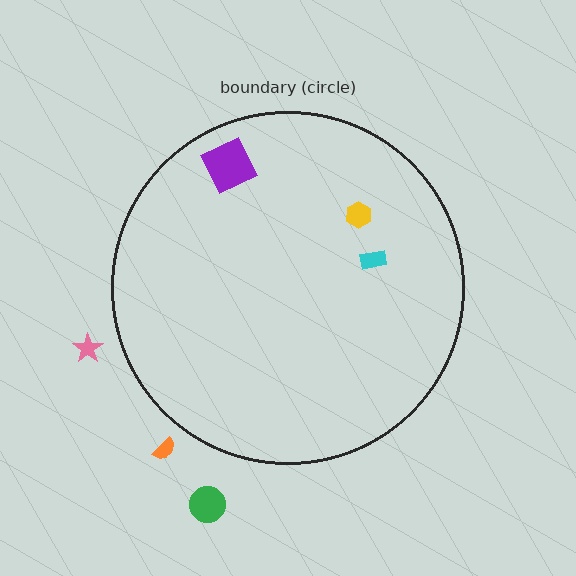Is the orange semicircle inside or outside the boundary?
Outside.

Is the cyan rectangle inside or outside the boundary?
Inside.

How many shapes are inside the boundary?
3 inside, 3 outside.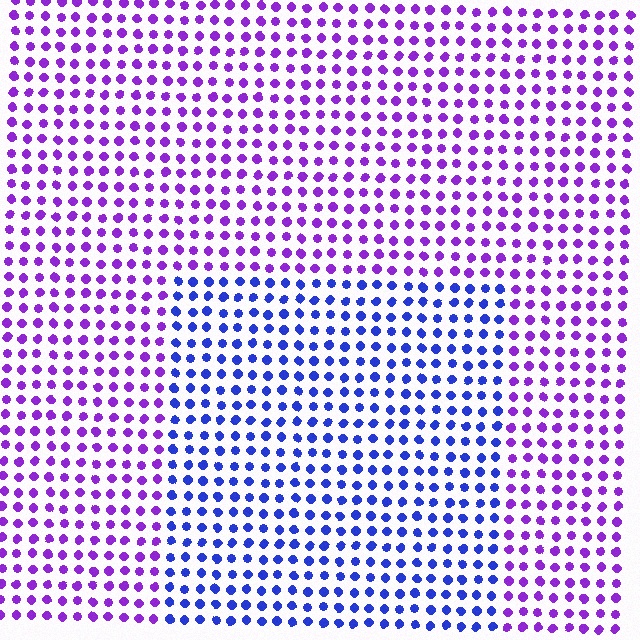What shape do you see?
I see a rectangle.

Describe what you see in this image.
The image is filled with small purple elements in a uniform arrangement. A rectangle-shaped region is visible where the elements are tinted to a slightly different hue, forming a subtle color boundary.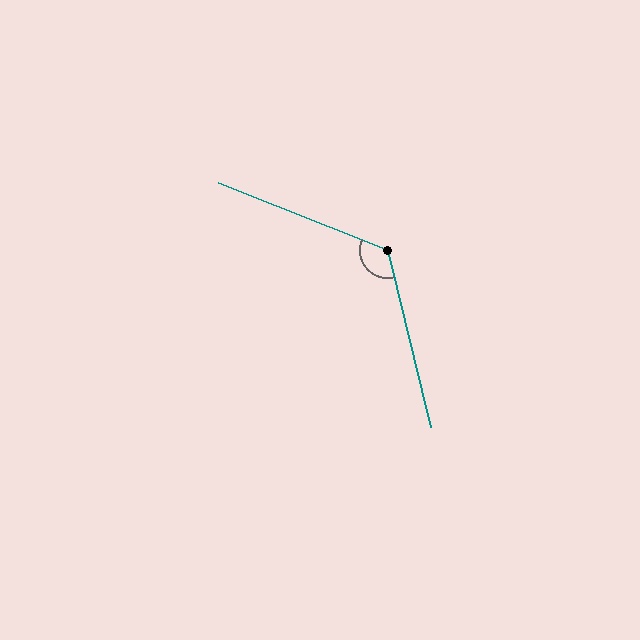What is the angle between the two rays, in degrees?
Approximately 125 degrees.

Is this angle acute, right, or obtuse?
It is obtuse.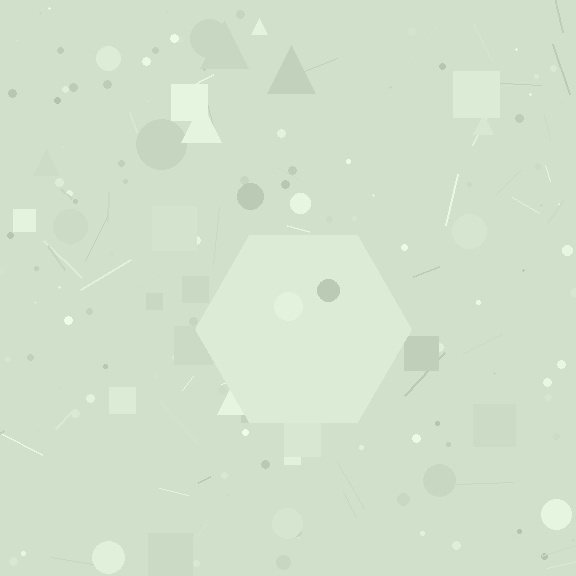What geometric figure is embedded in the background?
A hexagon is embedded in the background.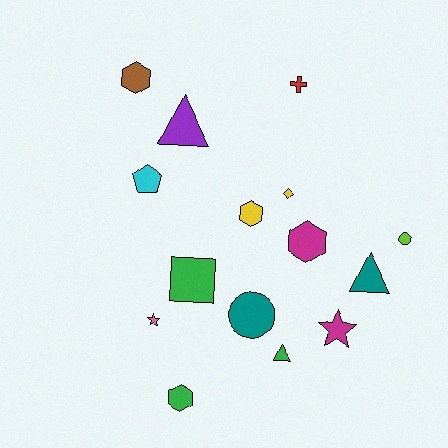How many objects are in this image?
There are 15 objects.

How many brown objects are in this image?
There is 1 brown object.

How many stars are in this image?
There are 2 stars.